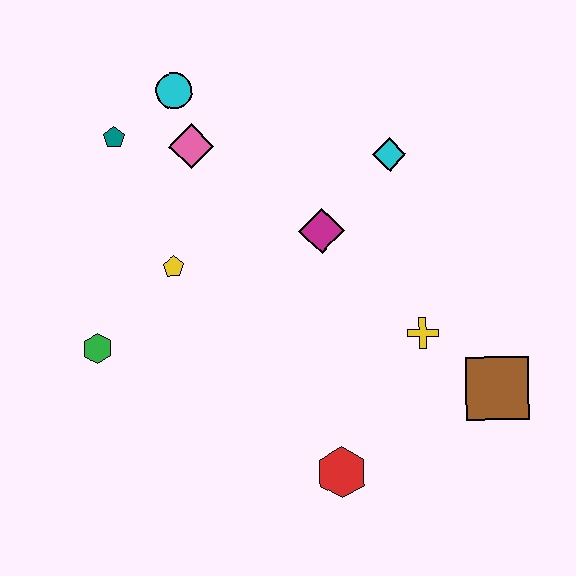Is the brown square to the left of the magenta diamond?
No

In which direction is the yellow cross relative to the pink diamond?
The yellow cross is to the right of the pink diamond.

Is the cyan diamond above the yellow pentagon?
Yes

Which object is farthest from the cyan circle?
The brown square is farthest from the cyan circle.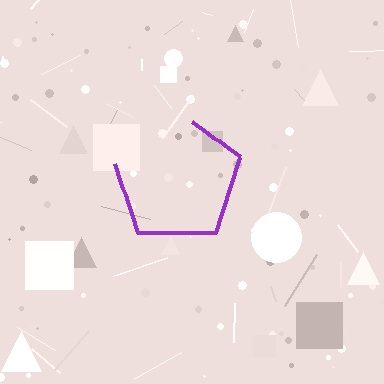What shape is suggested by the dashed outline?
The dashed outline suggests a pentagon.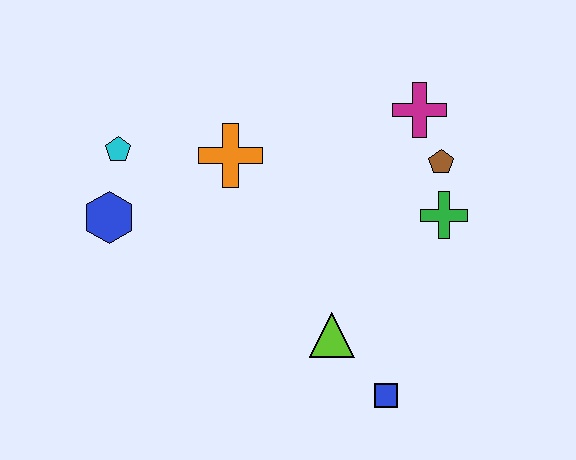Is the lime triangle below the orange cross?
Yes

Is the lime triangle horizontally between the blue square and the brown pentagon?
No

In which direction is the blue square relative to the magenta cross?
The blue square is below the magenta cross.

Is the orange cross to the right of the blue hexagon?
Yes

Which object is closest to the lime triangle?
The blue square is closest to the lime triangle.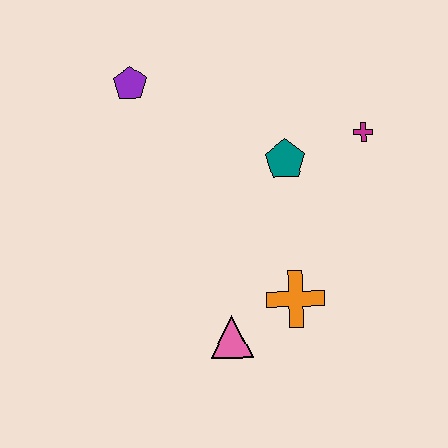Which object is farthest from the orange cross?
The purple pentagon is farthest from the orange cross.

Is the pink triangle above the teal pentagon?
No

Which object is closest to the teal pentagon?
The magenta cross is closest to the teal pentagon.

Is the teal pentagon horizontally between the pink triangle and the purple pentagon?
No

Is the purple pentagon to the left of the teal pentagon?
Yes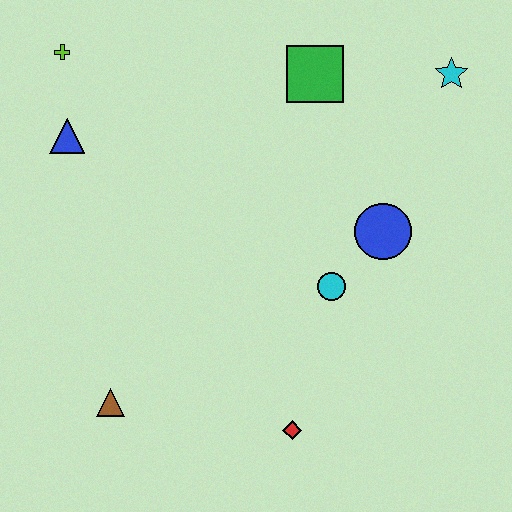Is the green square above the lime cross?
No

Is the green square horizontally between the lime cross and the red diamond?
No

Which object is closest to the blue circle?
The cyan circle is closest to the blue circle.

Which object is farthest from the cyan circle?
The lime cross is farthest from the cyan circle.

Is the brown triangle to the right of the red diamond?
No